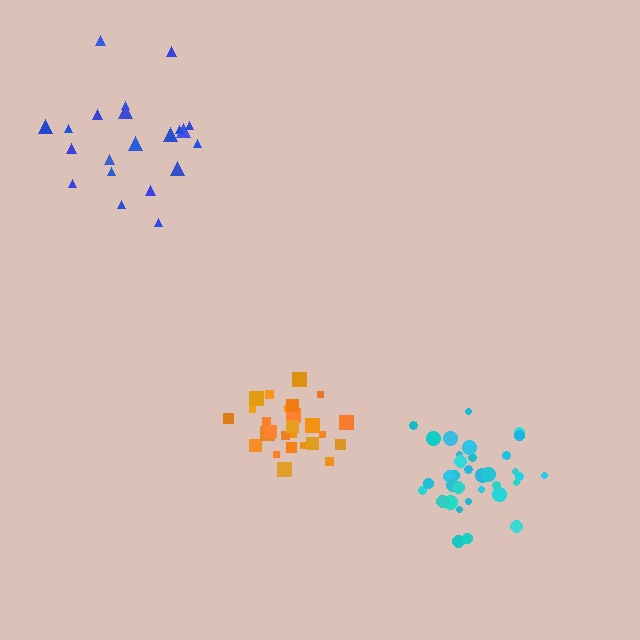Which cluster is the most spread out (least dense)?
Blue.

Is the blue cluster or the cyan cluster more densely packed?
Cyan.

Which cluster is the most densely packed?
Cyan.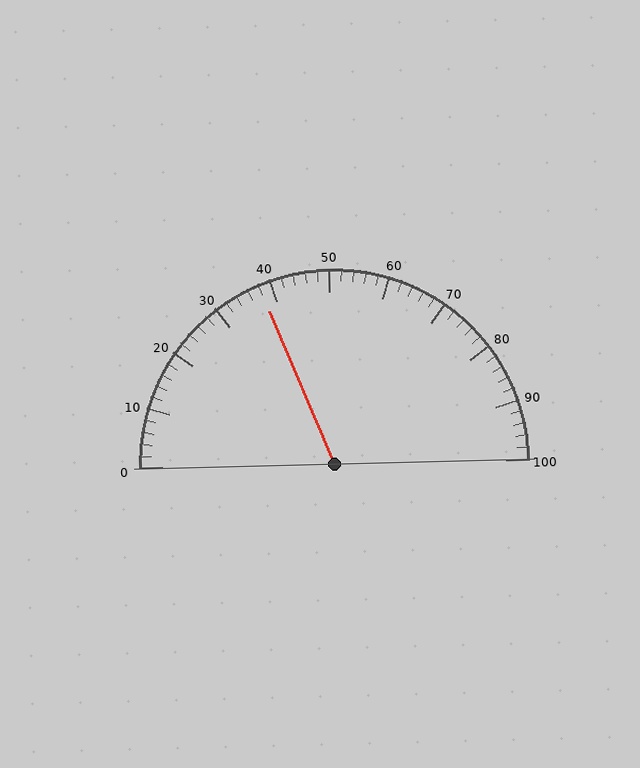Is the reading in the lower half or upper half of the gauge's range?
The reading is in the lower half of the range (0 to 100).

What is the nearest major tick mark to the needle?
The nearest major tick mark is 40.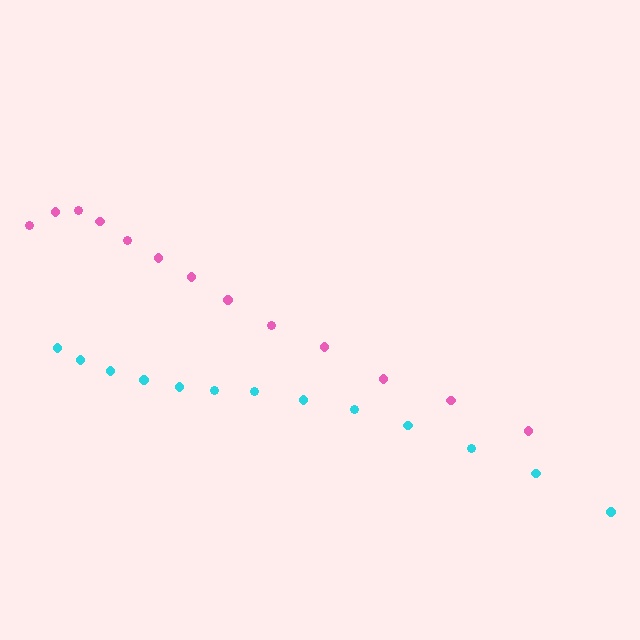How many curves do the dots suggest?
There are 2 distinct paths.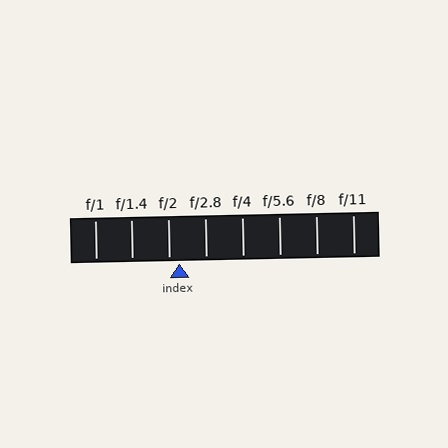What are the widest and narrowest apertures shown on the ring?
The widest aperture shown is f/1 and the narrowest is f/11.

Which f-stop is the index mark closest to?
The index mark is closest to f/2.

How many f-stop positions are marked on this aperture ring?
There are 8 f-stop positions marked.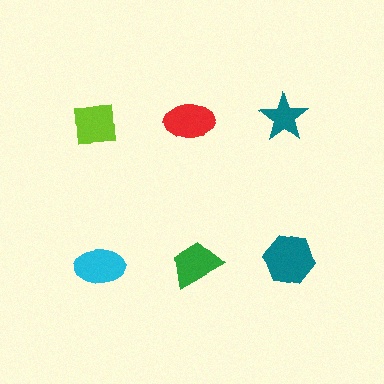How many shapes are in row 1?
3 shapes.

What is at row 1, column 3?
A teal star.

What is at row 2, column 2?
A green trapezoid.